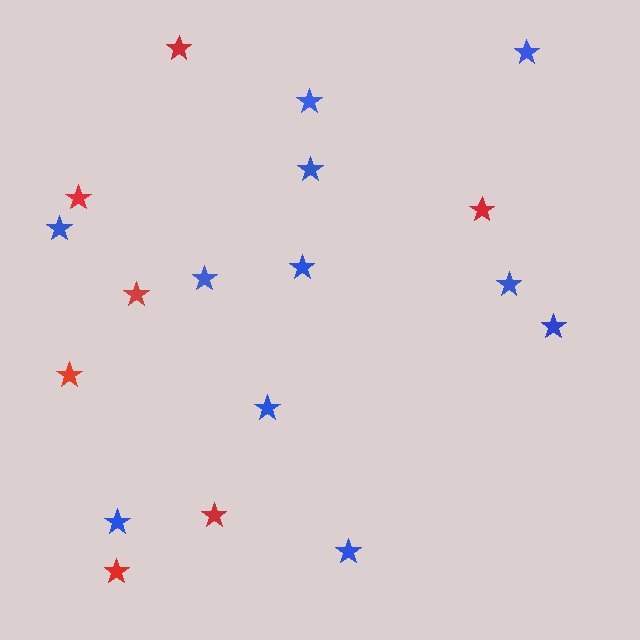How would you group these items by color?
There are 2 groups: one group of red stars (7) and one group of blue stars (11).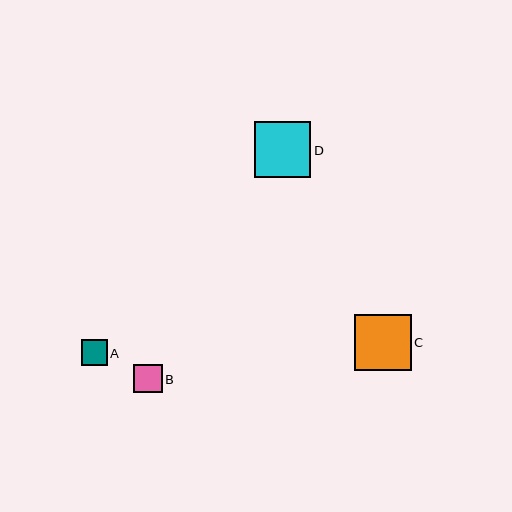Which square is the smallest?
Square A is the smallest with a size of approximately 26 pixels.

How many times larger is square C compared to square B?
Square C is approximately 2.0 times the size of square B.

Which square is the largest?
Square D is the largest with a size of approximately 56 pixels.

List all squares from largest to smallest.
From largest to smallest: D, C, B, A.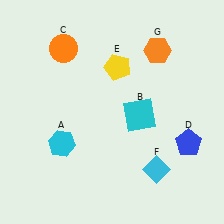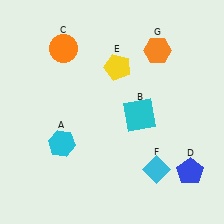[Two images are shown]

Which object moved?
The blue pentagon (D) moved down.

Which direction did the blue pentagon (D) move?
The blue pentagon (D) moved down.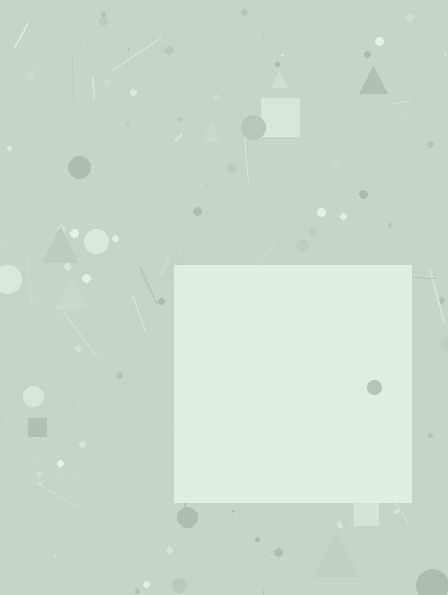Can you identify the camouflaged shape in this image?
The camouflaged shape is a square.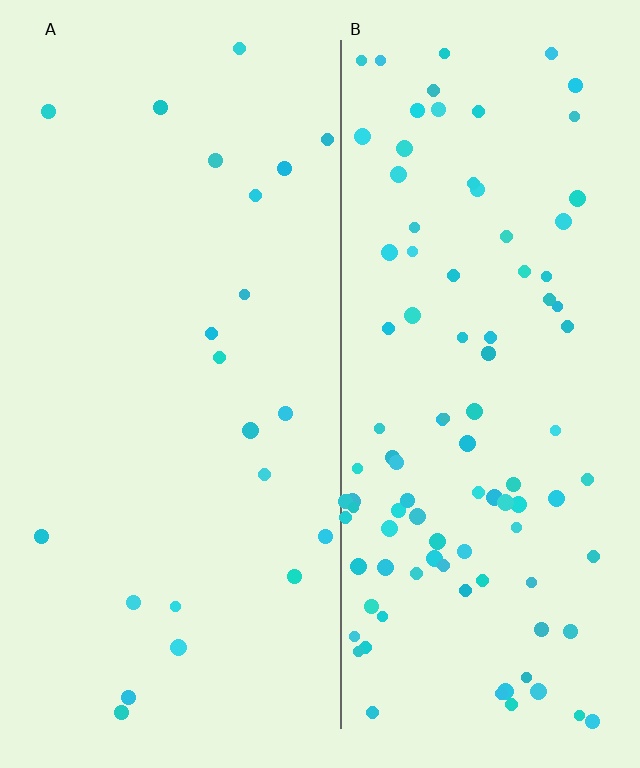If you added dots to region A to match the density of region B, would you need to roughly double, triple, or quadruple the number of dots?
Approximately quadruple.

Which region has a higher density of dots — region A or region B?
B (the right).